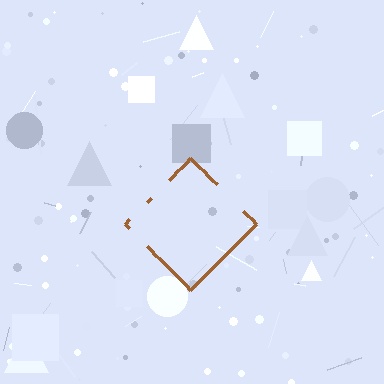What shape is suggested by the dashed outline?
The dashed outline suggests a diamond.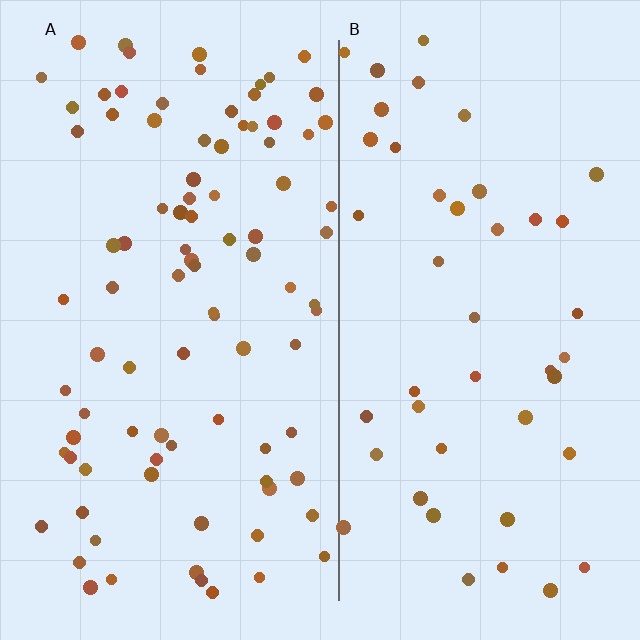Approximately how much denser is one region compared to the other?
Approximately 2.0× — region A over region B.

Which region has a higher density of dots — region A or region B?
A (the left).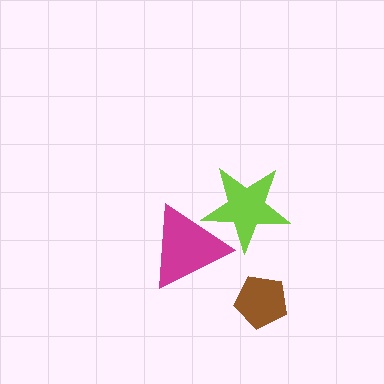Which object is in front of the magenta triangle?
The lime star is in front of the magenta triangle.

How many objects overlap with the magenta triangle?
1 object overlaps with the magenta triangle.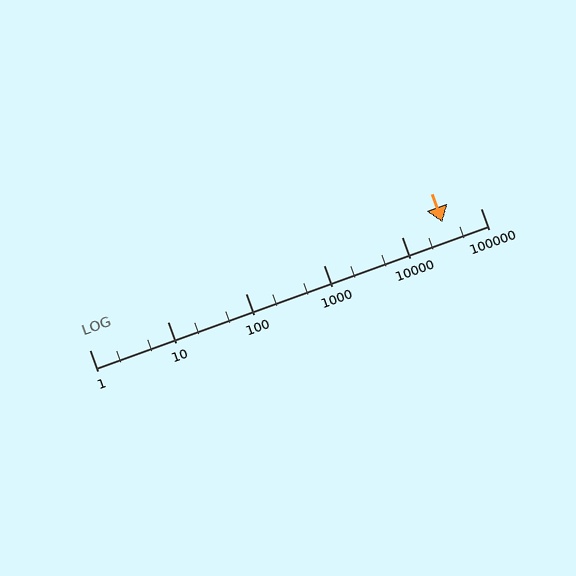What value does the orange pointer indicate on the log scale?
The pointer indicates approximately 33000.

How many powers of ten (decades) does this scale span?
The scale spans 5 decades, from 1 to 100000.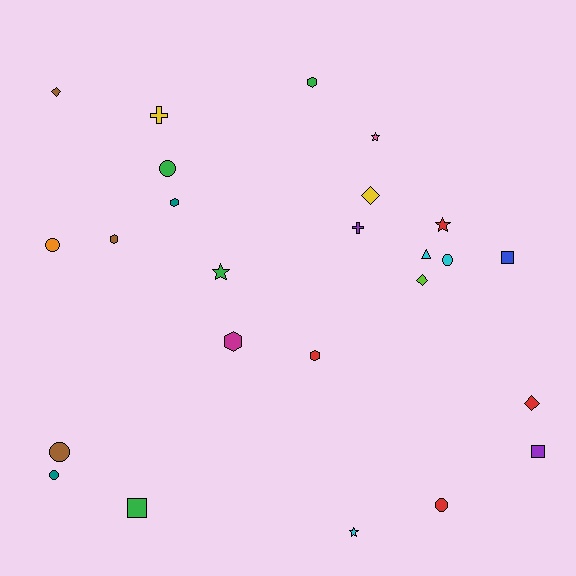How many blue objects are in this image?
There is 1 blue object.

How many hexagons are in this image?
There are 5 hexagons.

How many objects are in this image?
There are 25 objects.